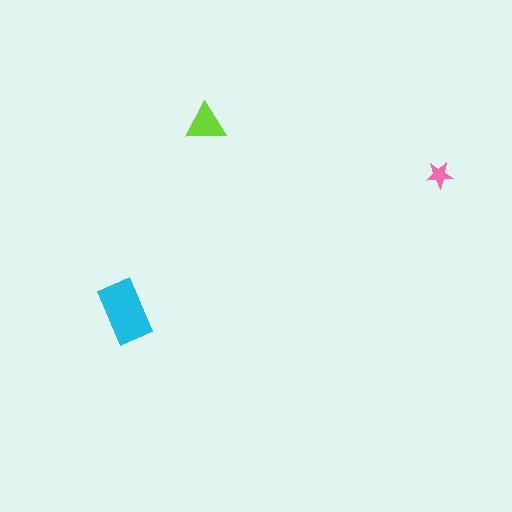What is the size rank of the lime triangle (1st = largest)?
2nd.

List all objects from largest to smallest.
The cyan rectangle, the lime triangle, the pink star.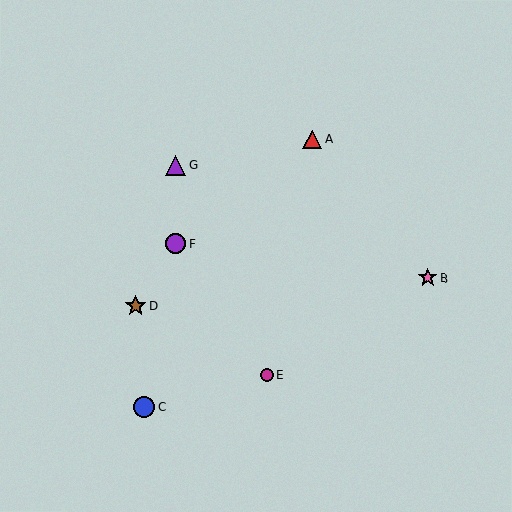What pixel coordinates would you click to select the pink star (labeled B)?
Click at (428, 278) to select the pink star B.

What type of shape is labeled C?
Shape C is a blue circle.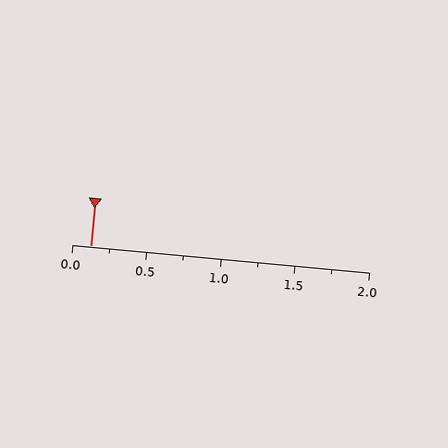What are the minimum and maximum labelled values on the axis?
The axis runs from 0.0 to 2.0.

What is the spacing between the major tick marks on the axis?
The major ticks are spaced 0.5 apart.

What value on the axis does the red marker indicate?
The marker indicates approximately 0.12.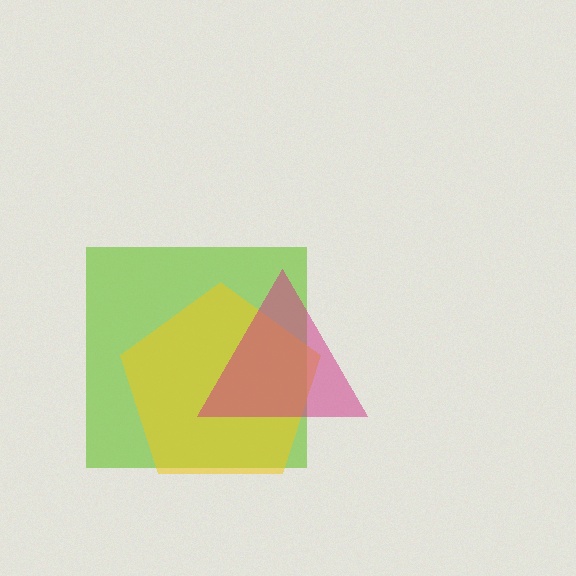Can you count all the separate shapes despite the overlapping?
Yes, there are 3 separate shapes.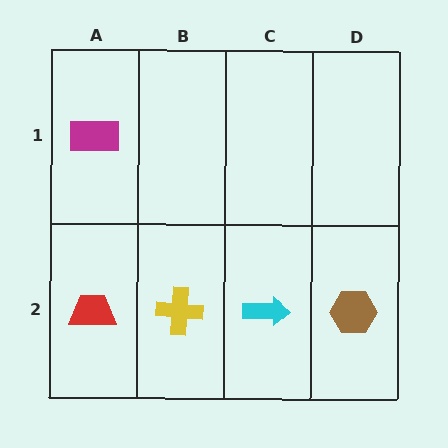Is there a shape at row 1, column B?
No, that cell is empty.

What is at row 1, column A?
A magenta rectangle.